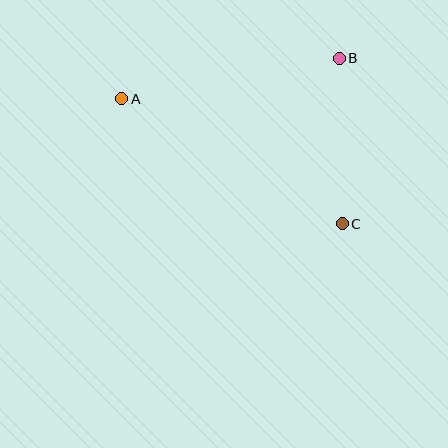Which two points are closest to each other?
Points B and C are closest to each other.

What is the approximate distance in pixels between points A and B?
The distance between A and B is approximately 221 pixels.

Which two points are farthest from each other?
Points A and C are farthest from each other.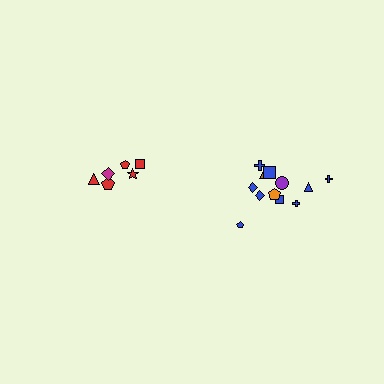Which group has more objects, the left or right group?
The right group.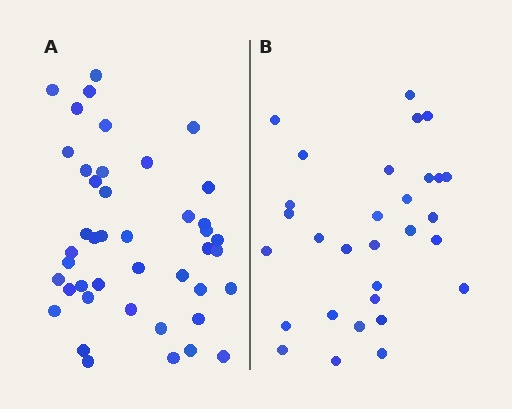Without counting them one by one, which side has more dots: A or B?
Region A (the left region) has more dots.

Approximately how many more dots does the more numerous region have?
Region A has approximately 15 more dots than region B.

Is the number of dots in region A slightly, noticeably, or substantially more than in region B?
Region A has noticeably more, but not dramatically so. The ratio is roughly 1.4 to 1.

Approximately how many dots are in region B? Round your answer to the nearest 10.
About 30 dots.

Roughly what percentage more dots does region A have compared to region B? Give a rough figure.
About 45% more.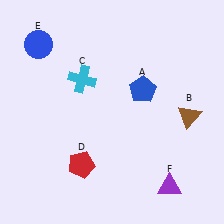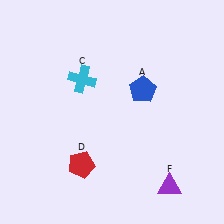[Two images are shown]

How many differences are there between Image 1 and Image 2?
There are 2 differences between the two images.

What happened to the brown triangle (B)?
The brown triangle (B) was removed in Image 2. It was in the bottom-right area of Image 1.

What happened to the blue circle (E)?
The blue circle (E) was removed in Image 2. It was in the top-left area of Image 1.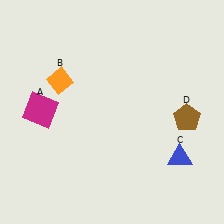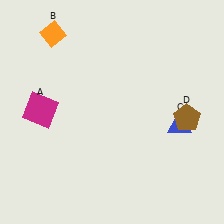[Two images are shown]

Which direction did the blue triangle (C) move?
The blue triangle (C) moved up.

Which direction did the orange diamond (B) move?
The orange diamond (B) moved up.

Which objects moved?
The objects that moved are: the orange diamond (B), the blue triangle (C).